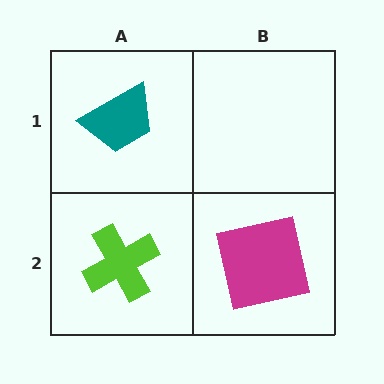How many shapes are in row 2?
2 shapes.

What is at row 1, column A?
A teal trapezoid.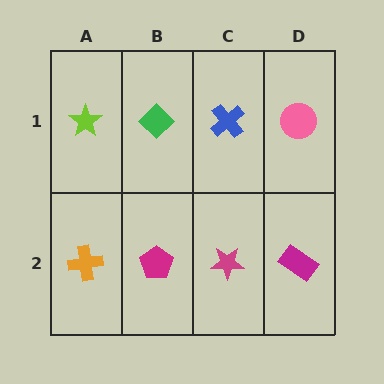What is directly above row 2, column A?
A lime star.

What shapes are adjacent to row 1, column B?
A magenta pentagon (row 2, column B), a lime star (row 1, column A), a blue cross (row 1, column C).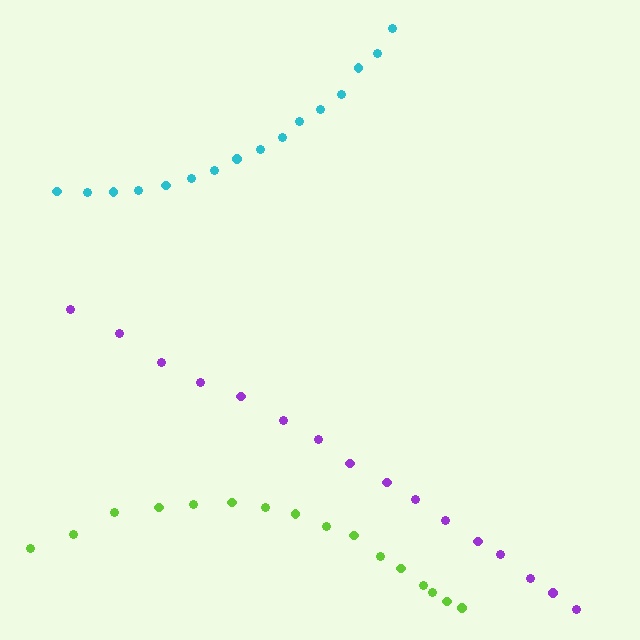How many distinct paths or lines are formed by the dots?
There are 3 distinct paths.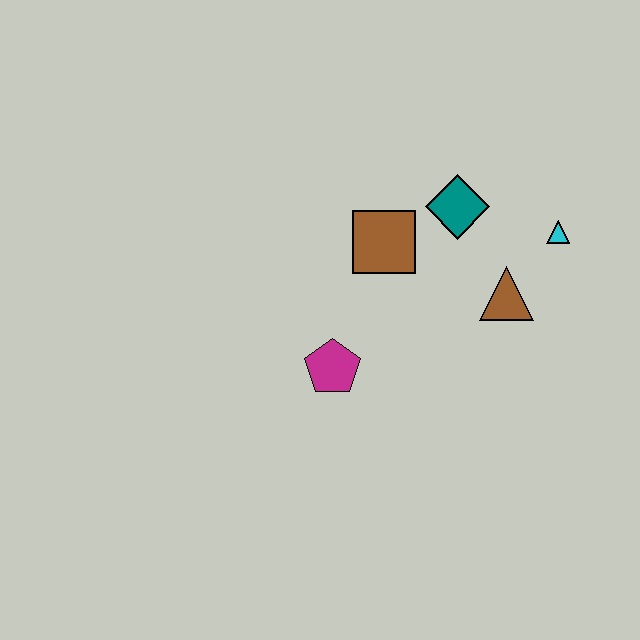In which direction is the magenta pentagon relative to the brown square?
The magenta pentagon is below the brown square.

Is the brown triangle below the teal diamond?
Yes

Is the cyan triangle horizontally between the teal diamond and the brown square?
No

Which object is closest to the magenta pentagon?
The brown square is closest to the magenta pentagon.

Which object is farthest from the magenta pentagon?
The cyan triangle is farthest from the magenta pentagon.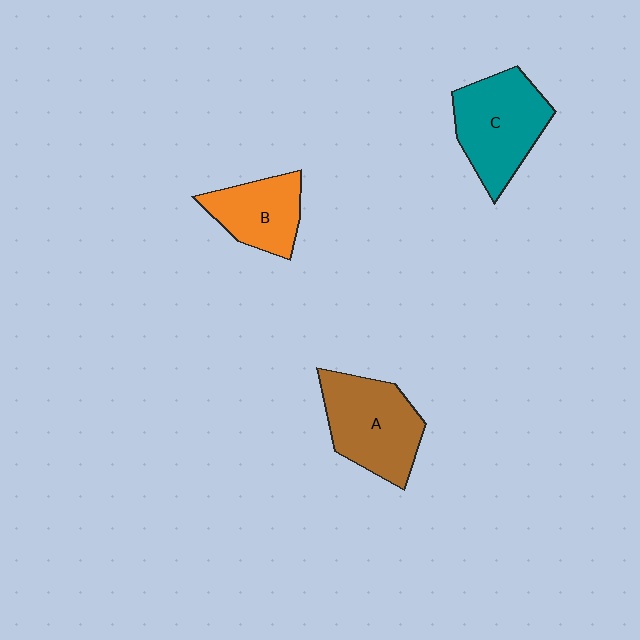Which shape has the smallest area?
Shape B (orange).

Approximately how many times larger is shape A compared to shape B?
Approximately 1.4 times.